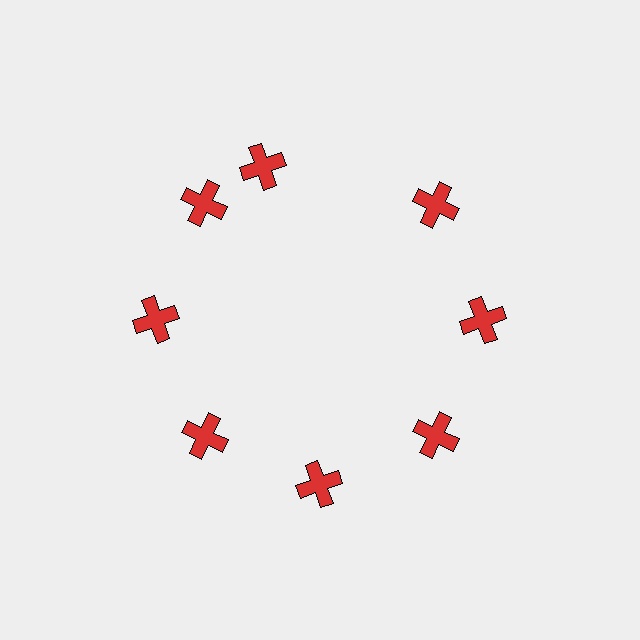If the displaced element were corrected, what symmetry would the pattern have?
It would have 8-fold rotational symmetry — the pattern would map onto itself every 45 degrees.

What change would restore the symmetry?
The symmetry would be restored by rotating it back into even spacing with its neighbors so that all 8 crosses sit at equal angles and equal distance from the center.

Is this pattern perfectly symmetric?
No. The 8 red crosses are arranged in a ring, but one element near the 12 o'clock position is rotated out of alignment along the ring, breaking the 8-fold rotational symmetry.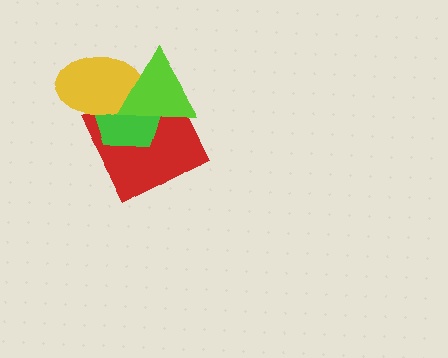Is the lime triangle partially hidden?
No, no other shape covers it.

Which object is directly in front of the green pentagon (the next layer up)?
The yellow ellipse is directly in front of the green pentagon.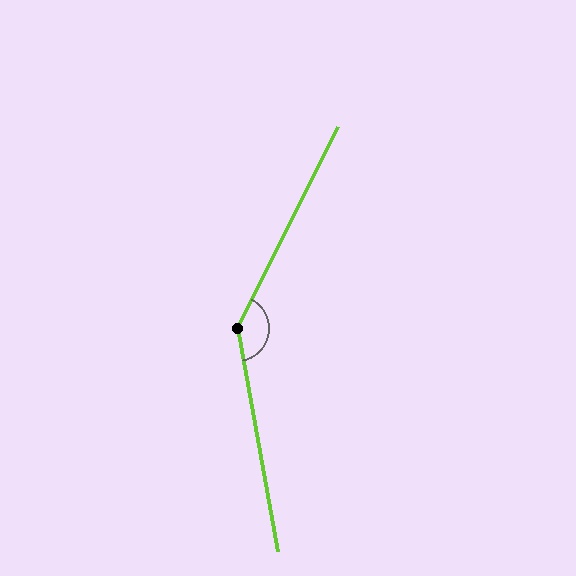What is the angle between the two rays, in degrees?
Approximately 143 degrees.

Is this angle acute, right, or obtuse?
It is obtuse.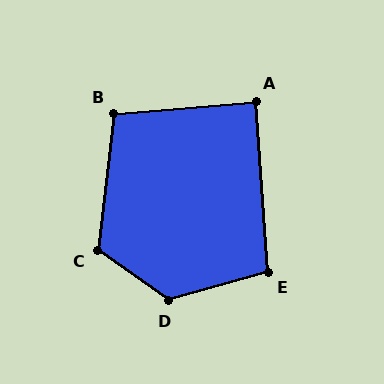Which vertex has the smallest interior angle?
A, at approximately 89 degrees.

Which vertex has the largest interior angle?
D, at approximately 129 degrees.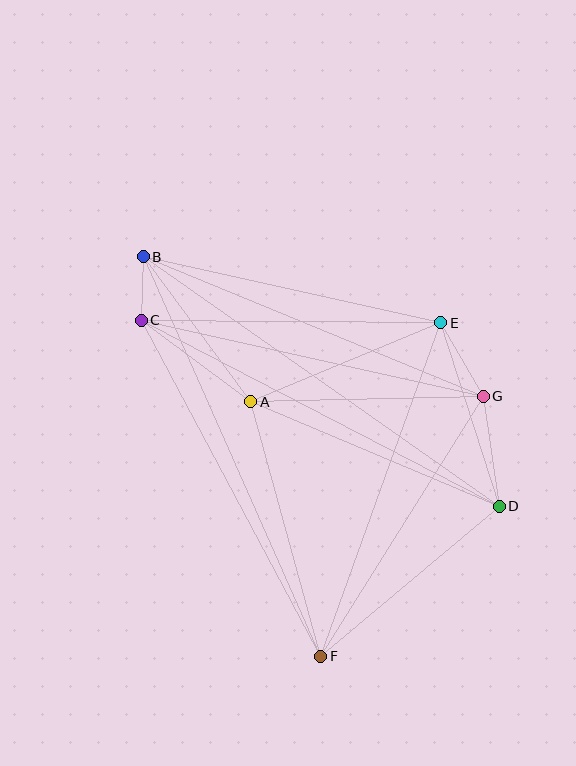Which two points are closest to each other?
Points B and C are closest to each other.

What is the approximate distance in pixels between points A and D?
The distance between A and D is approximately 270 pixels.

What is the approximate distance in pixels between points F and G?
The distance between F and G is approximately 307 pixels.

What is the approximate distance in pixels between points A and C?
The distance between A and C is approximately 137 pixels.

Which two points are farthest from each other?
Points B and F are farthest from each other.